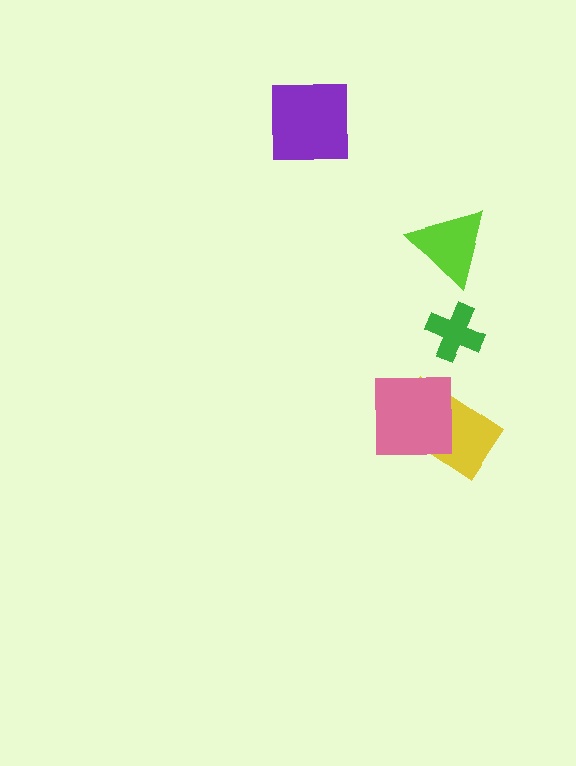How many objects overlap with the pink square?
1 object overlaps with the pink square.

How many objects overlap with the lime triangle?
0 objects overlap with the lime triangle.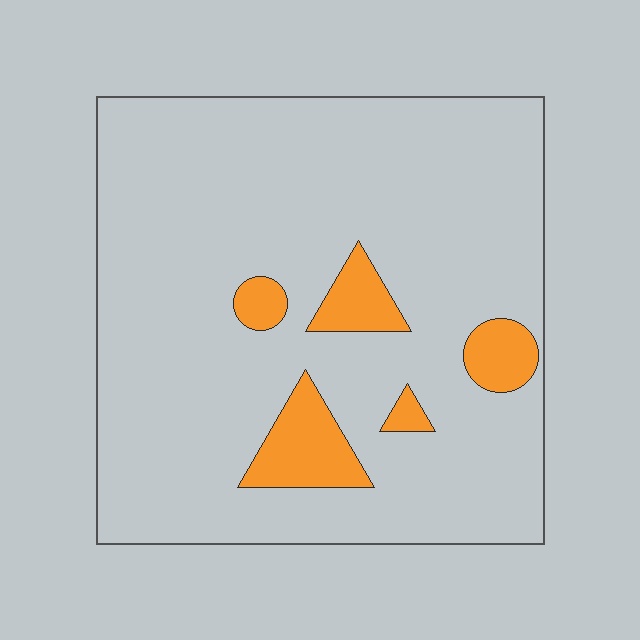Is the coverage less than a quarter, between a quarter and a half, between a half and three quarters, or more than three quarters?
Less than a quarter.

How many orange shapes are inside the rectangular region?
5.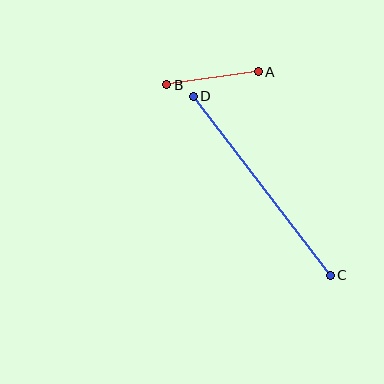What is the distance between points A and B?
The distance is approximately 93 pixels.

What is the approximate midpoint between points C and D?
The midpoint is at approximately (262, 186) pixels.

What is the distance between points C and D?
The distance is approximately 225 pixels.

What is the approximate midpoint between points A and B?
The midpoint is at approximately (212, 78) pixels.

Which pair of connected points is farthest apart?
Points C and D are farthest apart.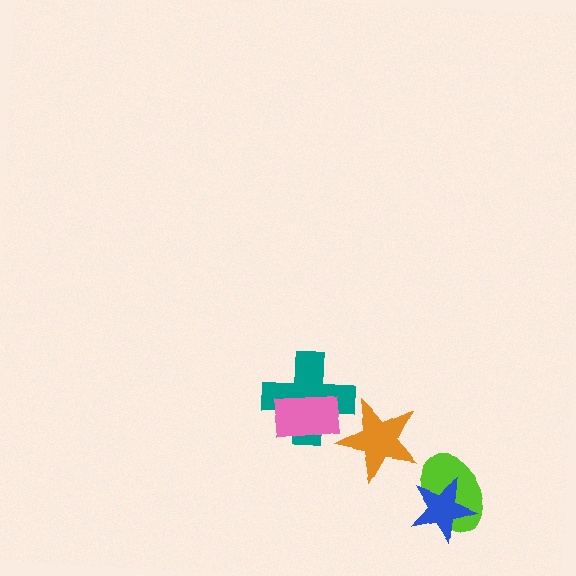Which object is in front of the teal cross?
The pink rectangle is in front of the teal cross.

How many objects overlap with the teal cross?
1 object overlaps with the teal cross.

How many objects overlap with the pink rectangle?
1 object overlaps with the pink rectangle.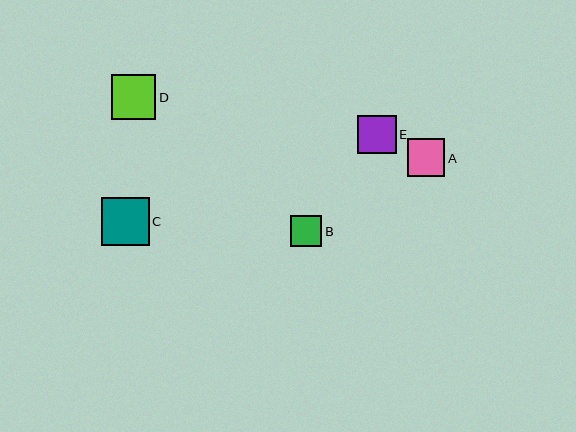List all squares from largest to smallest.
From largest to smallest: C, D, E, A, B.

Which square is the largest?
Square C is the largest with a size of approximately 48 pixels.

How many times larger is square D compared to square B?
Square D is approximately 1.4 times the size of square B.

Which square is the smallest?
Square B is the smallest with a size of approximately 31 pixels.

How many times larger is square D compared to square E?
Square D is approximately 1.1 times the size of square E.